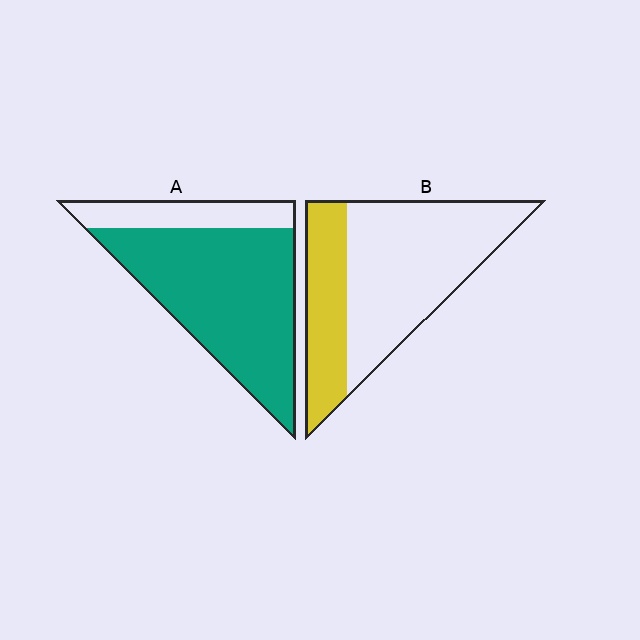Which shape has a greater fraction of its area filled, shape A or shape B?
Shape A.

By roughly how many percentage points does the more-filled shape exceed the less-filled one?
By roughly 45 percentage points (A over B).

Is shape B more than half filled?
No.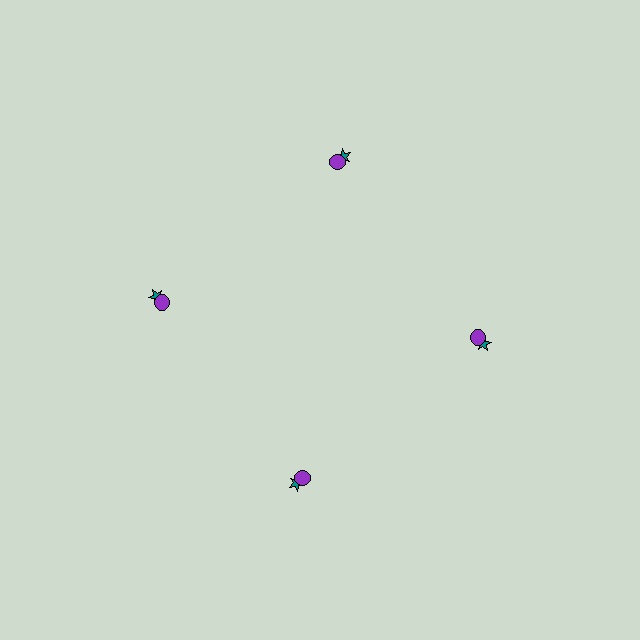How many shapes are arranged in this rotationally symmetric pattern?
There are 8 shapes, arranged in 4 groups of 2.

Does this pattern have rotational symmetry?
Yes, this pattern has 4-fold rotational symmetry. It looks the same after rotating 90 degrees around the center.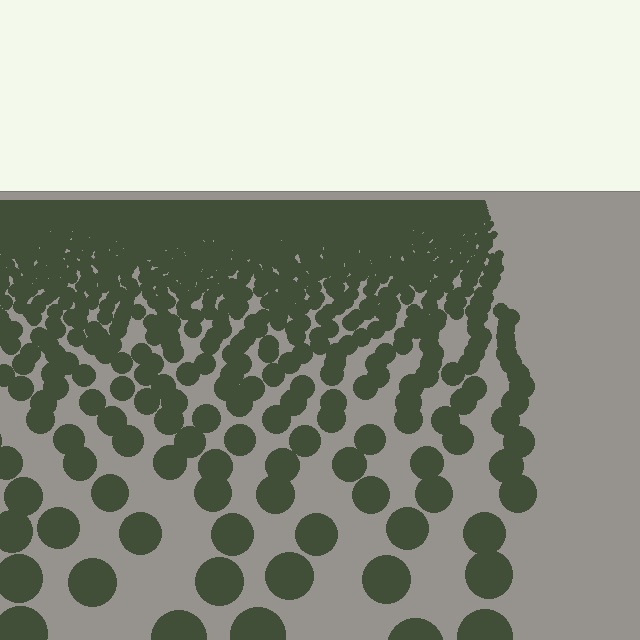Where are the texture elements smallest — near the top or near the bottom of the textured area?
Near the top.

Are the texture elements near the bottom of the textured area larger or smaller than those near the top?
Larger. Near the bottom, elements are closer to the viewer and appear at a bigger on-screen size.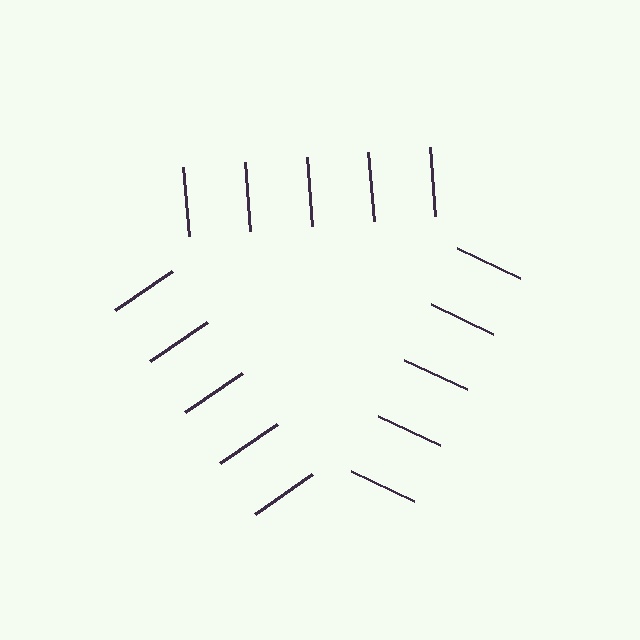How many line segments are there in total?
15 — 5 along each of the 3 edges.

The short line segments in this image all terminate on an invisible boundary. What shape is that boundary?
An illusory triangle — the line segments terminate on its edges but no continuous stroke is drawn.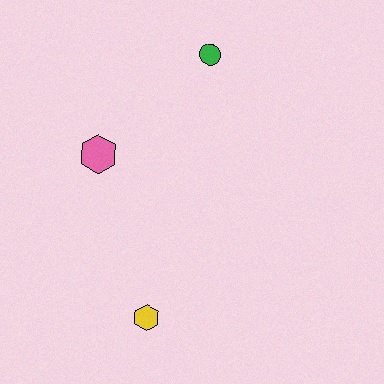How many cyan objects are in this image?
There are no cyan objects.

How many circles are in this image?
There is 1 circle.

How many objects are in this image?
There are 3 objects.